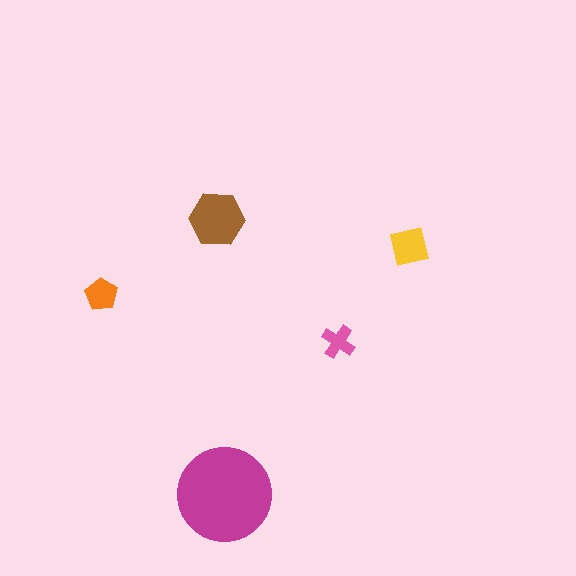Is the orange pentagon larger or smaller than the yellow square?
Smaller.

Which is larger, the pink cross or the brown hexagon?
The brown hexagon.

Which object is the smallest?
The pink cross.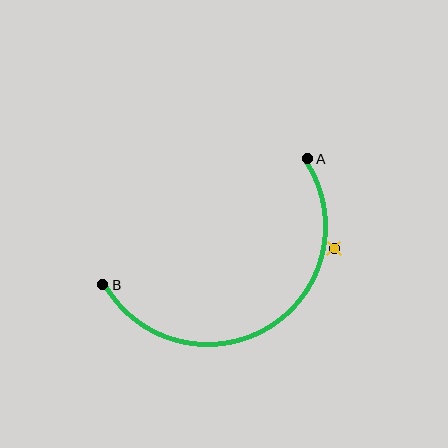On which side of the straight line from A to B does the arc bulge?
The arc bulges below the straight line connecting A and B.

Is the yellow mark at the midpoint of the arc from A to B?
No — the yellow mark does not lie on the arc at all. It sits slightly outside the curve.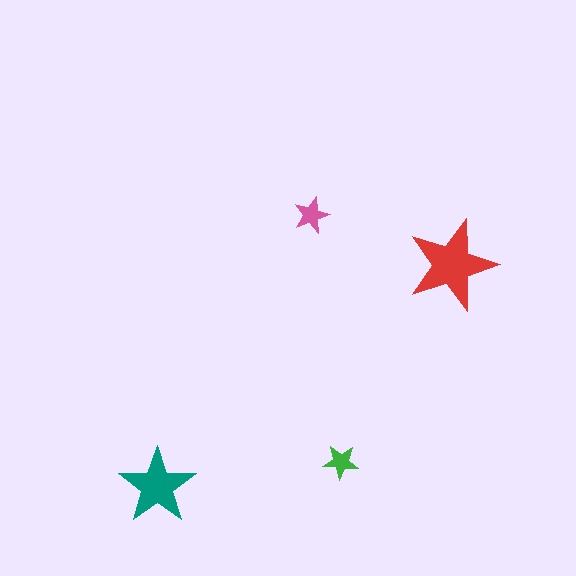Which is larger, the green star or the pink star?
The pink one.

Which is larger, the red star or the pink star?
The red one.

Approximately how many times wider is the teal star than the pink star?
About 2 times wider.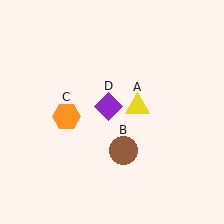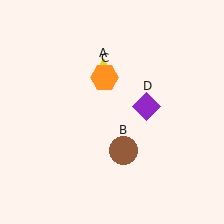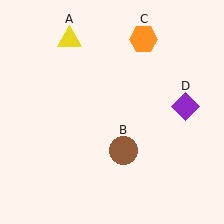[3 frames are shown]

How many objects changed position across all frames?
3 objects changed position: yellow triangle (object A), orange hexagon (object C), purple diamond (object D).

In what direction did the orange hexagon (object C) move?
The orange hexagon (object C) moved up and to the right.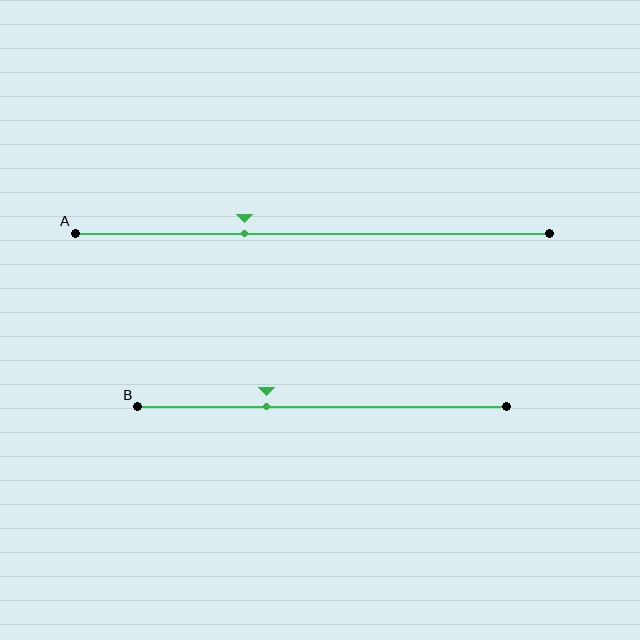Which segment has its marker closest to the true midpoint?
Segment A has its marker closest to the true midpoint.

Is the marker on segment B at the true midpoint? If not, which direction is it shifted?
No, the marker on segment B is shifted to the left by about 15% of the segment length.